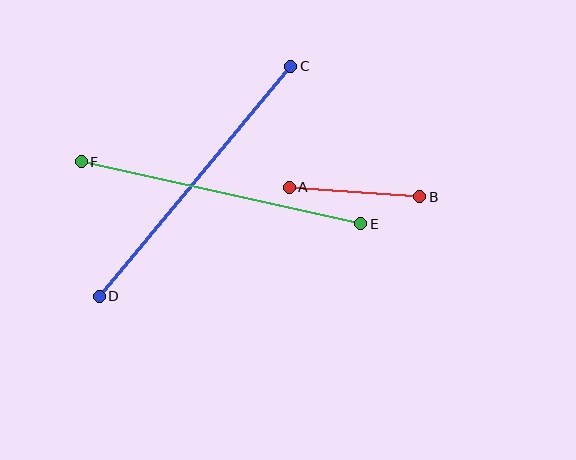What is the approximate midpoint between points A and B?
The midpoint is at approximately (354, 192) pixels.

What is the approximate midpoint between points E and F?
The midpoint is at approximately (221, 193) pixels.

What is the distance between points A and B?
The distance is approximately 130 pixels.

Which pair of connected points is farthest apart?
Points C and D are farthest apart.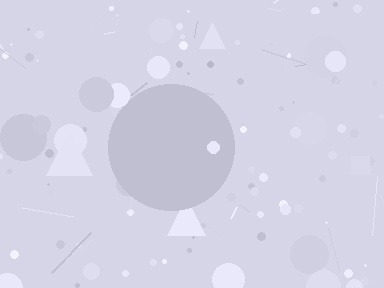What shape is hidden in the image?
A circle is hidden in the image.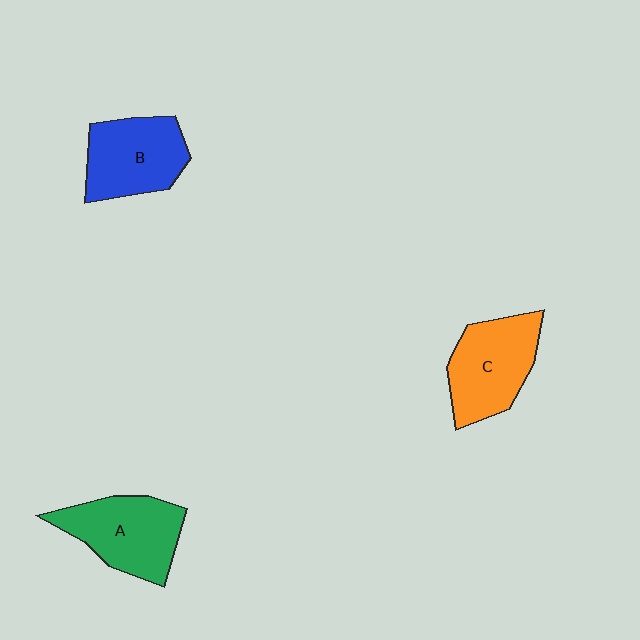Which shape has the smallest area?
Shape B (blue).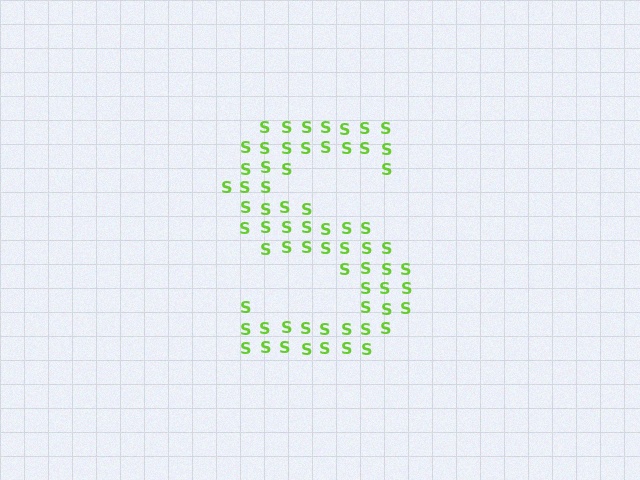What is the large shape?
The large shape is the letter S.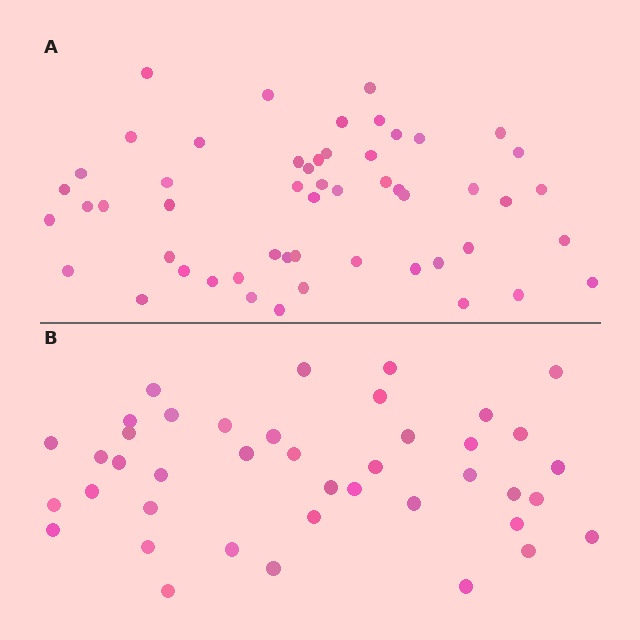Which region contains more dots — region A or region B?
Region A (the top region) has more dots.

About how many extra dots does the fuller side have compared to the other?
Region A has roughly 12 or so more dots than region B.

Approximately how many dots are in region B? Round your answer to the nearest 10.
About 40 dots. (The exact count is 41, which rounds to 40.)